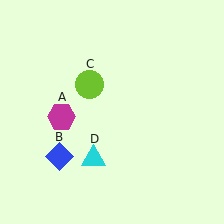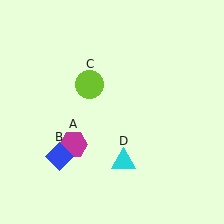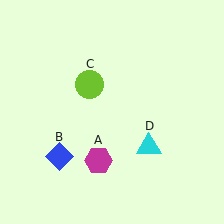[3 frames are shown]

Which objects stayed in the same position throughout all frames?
Blue diamond (object B) and lime circle (object C) remained stationary.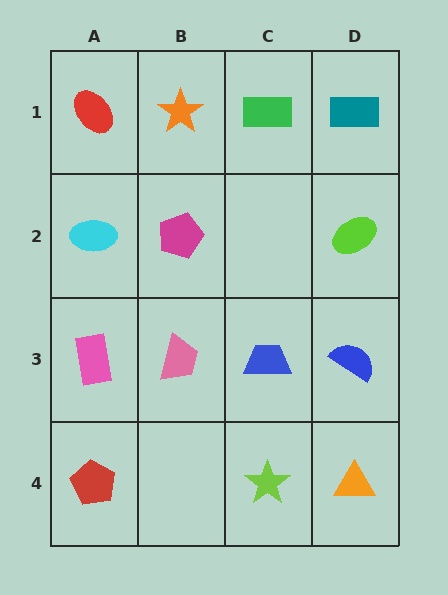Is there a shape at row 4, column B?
No, that cell is empty.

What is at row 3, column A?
A pink rectangle.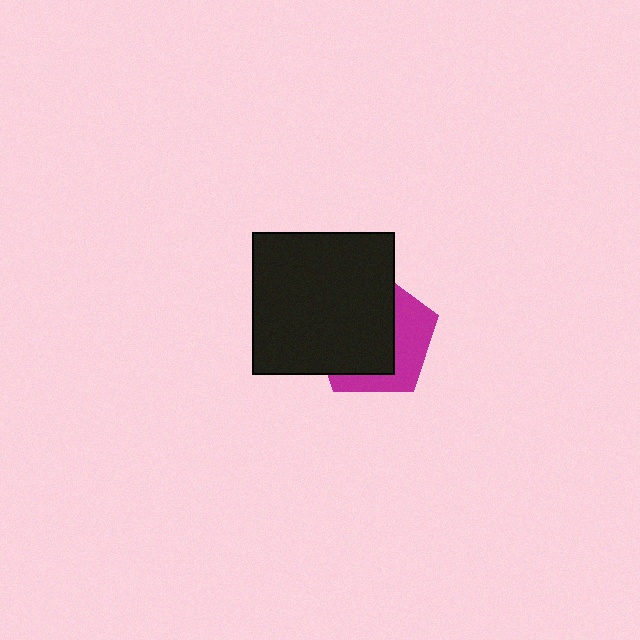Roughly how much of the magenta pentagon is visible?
A small part of it is visible (roughly 36%).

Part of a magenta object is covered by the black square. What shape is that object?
It is a pentagon.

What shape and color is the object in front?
The object in front is a black square.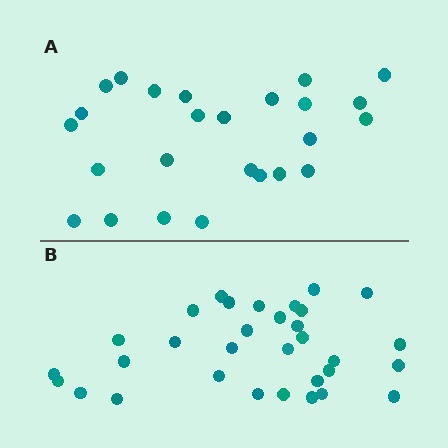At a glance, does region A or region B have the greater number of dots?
Region B (the bottom region) has more dots.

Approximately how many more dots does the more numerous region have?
Region B has roughly 8 or so more dots than region A.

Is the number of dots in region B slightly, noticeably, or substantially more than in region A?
Region B has noticeably more, but not dramatically so. The ratio is roughly 1.3 to 1.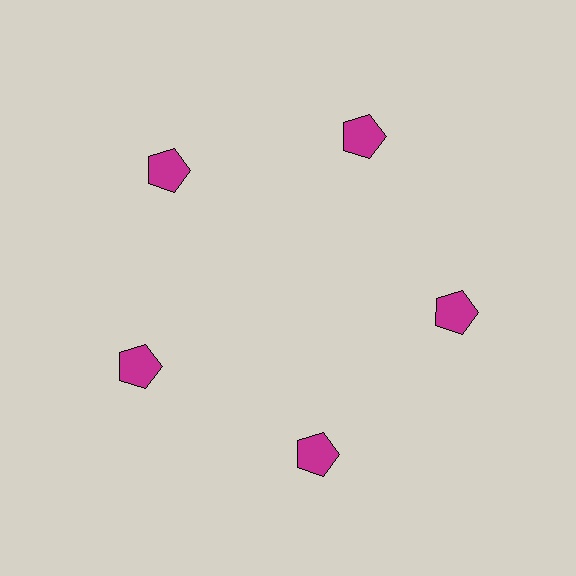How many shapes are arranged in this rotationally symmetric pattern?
There are 5 shapes, arranged in 5 groups of 1.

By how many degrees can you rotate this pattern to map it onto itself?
The pattern maps onto itself every 72 degrees of rotation.